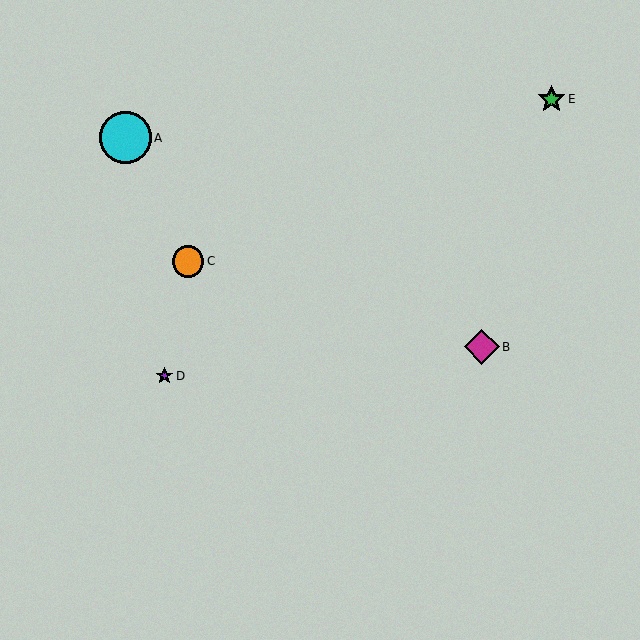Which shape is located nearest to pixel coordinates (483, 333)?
The magenta diamond (labeled B) at (482, 347) is nearest to that location.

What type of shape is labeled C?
Shape C is an orange circle.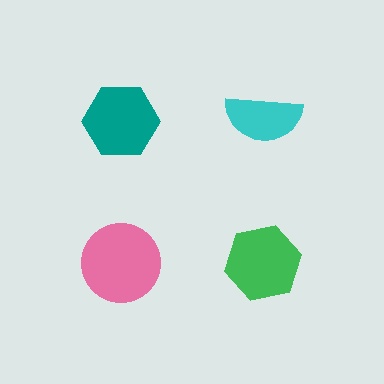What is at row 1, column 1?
A teal hexagon.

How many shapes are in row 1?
2 shapes.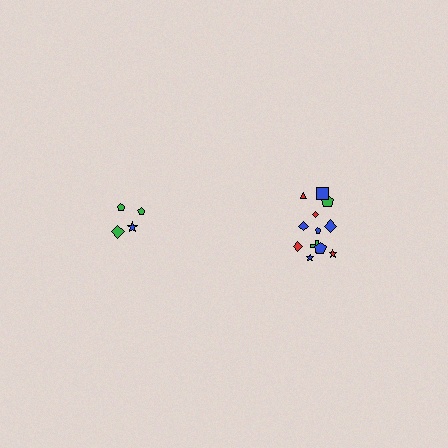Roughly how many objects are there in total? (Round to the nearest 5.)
Roughly 15 objects in total.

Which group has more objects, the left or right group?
The right group.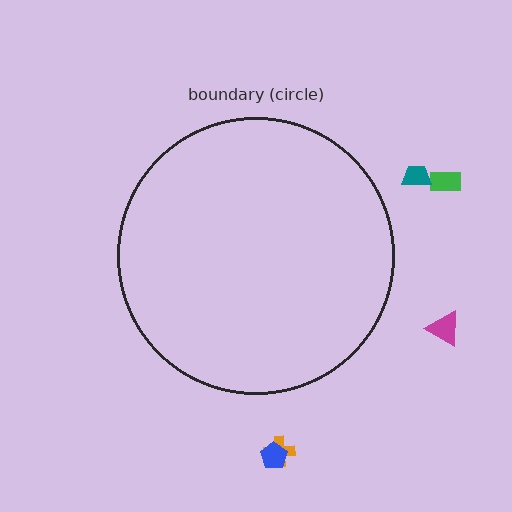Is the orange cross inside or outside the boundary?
Outside.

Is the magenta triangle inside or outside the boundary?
Outside.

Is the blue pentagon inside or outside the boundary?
Outside.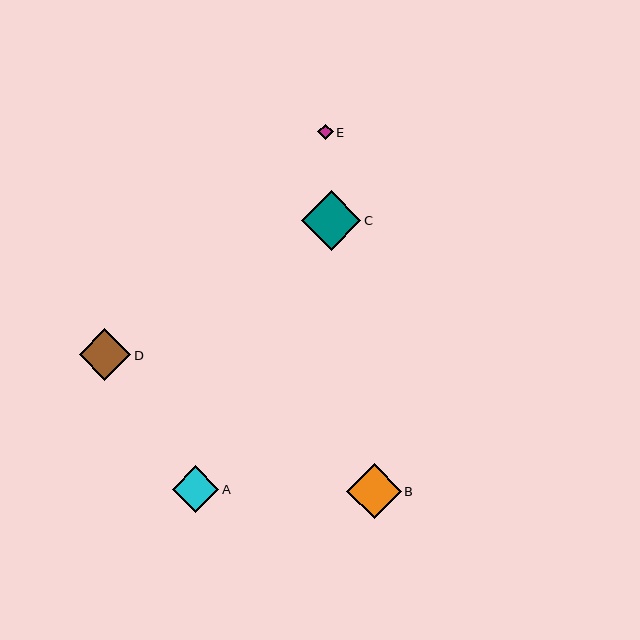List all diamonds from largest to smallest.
From largest to smallest: C, B, D, A, E.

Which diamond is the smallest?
Diamond E is the smallest with a size of approximately 15 pixels.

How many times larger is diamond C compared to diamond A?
Diamond C is approximately 1.3 times the size of diamond A.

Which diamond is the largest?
Diamond C is the largest with a size of approximately 59 pixels.